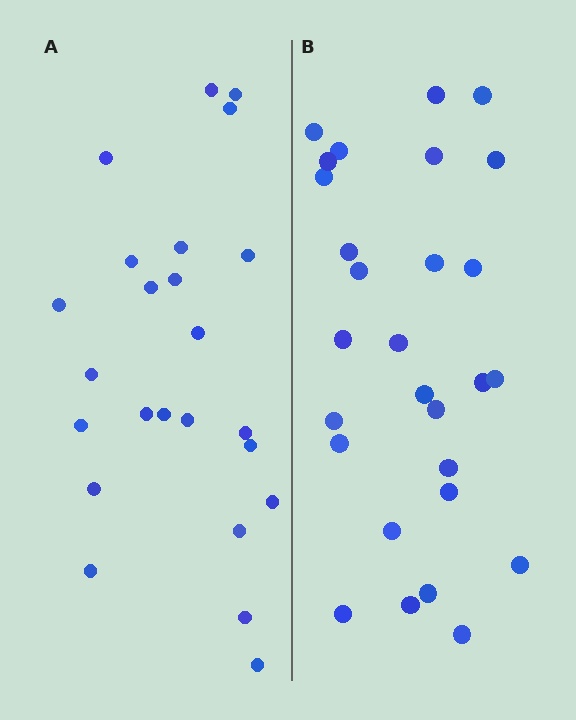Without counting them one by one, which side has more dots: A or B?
Region B (the right region) has more dots.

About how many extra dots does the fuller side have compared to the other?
Region B has about 4 more dots than region A.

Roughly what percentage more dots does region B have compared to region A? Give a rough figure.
About 15% more.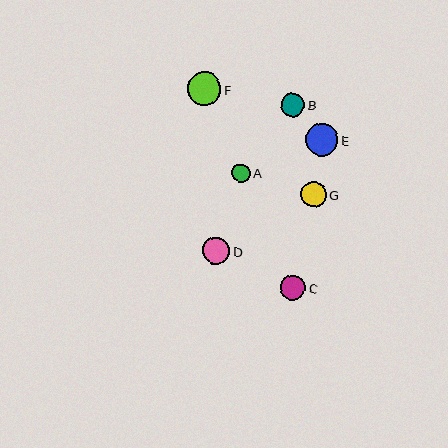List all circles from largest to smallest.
From largest to smallest: F, E, D, G, C, B, A.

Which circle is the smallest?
Circle A is the smallest with a size of approximately 19 pixels.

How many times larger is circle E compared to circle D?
Circle E is approximately 1.2 times the size of circle D.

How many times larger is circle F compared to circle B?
Circle F is approximately 1.4 times the size of circle B.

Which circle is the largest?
Circle F is the largest with a size of approximately 33 pixels.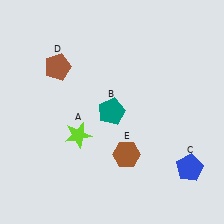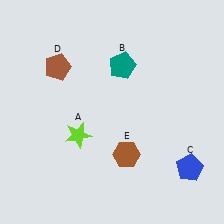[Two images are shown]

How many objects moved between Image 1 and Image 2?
1 object moved between the two images.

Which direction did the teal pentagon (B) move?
The teal pentagon (B) moved up.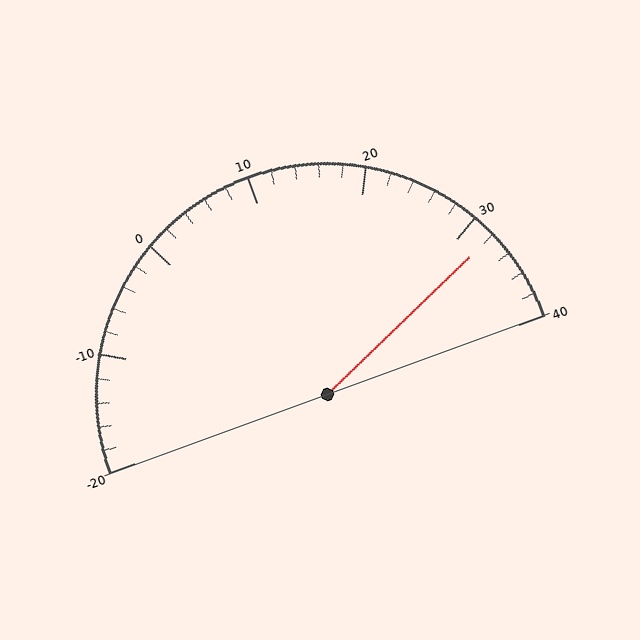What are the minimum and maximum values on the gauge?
The gauge ranges from -20 to 40.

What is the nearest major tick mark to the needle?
The nearest major tick mark is 30.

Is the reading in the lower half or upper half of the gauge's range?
The reading is in the upper half of the range (-20 to 40).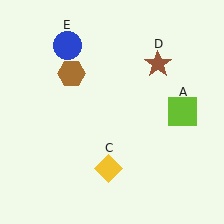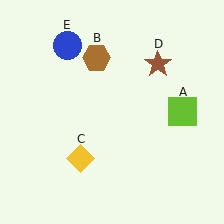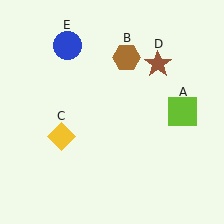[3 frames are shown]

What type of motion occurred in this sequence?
The brown hexagon (object B), yellow diamond (object C) rotated clockwise around the center of the scene.